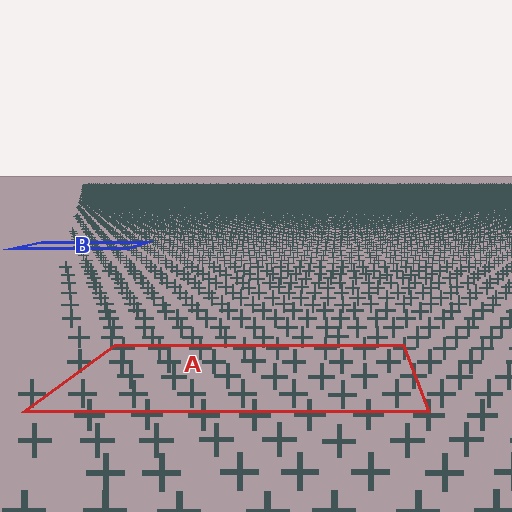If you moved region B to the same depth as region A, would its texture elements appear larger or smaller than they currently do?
They would appear larger. At a closer depth, the same texture elements are projected at a bigger on-screen size.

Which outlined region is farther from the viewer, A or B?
Region B is farther from the viewer — the texture elements inside it appear smaller and more densely packed.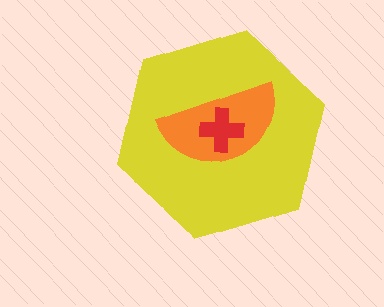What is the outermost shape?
The yellow hexagon.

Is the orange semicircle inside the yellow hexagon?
Yes.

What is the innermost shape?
The red cross.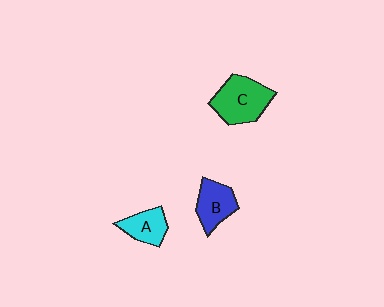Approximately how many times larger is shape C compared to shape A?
Approximately 1.7 times.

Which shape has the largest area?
Shape C (green).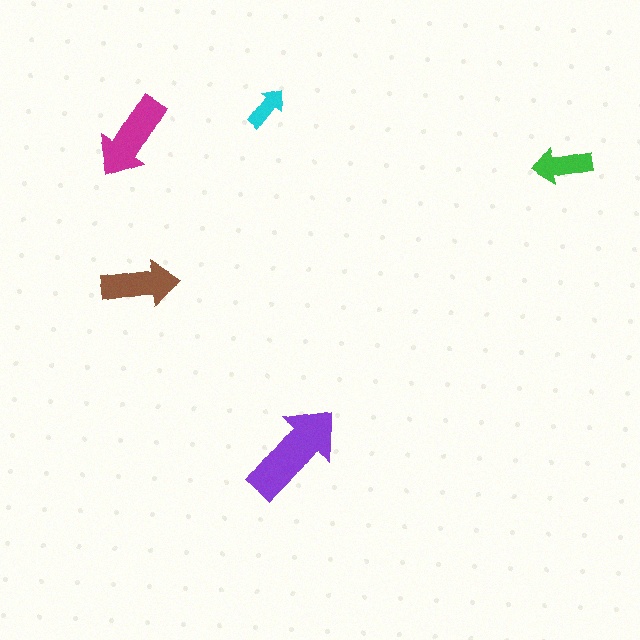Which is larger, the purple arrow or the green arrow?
The purple one.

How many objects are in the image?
There are 5 objects in the image.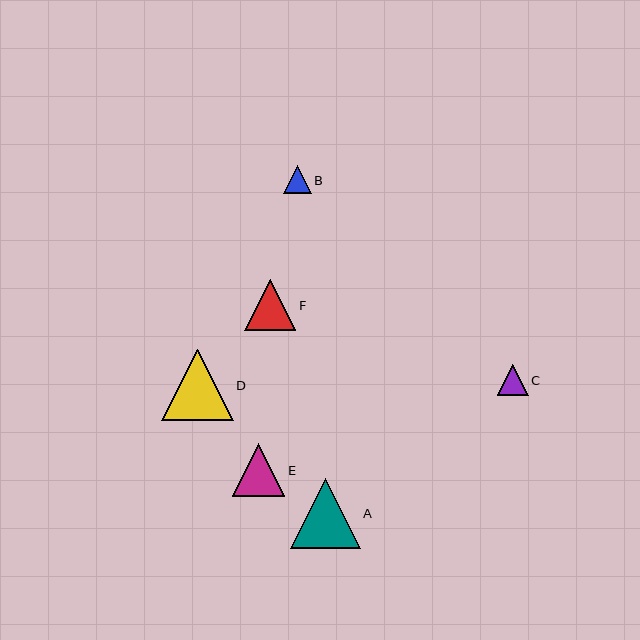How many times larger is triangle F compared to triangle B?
Triangle F is approximately 1.8 times the size of triangle B.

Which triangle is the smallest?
Triangle B is the smallest with a size of approximately 28 pixels.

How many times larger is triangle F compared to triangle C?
Triangle F is approximately 1.7 times the size of triangle C.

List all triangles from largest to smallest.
From largest to smallest: D, A, E, F, C, B.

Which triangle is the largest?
Triangle D is the largest with a size of approximately 72 pixels.